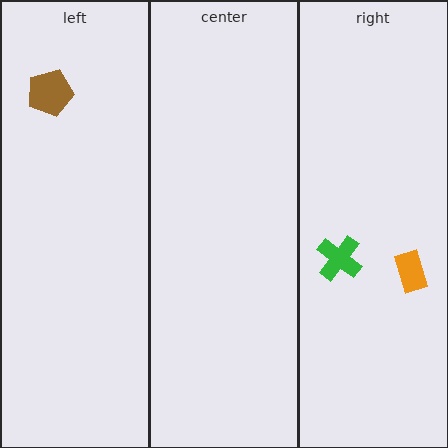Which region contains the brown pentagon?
The left region.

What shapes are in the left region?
The brown pentagon.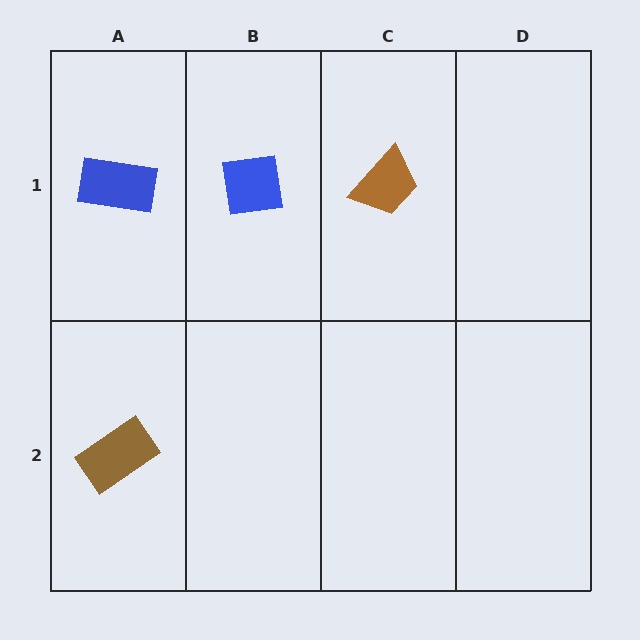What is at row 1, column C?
A brown trapezoid.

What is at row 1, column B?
A blue square.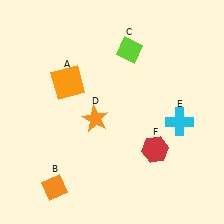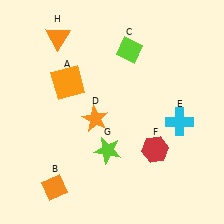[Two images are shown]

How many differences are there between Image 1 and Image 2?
There are 2 differences between the two images.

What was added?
A lime star (G), an orange triangle (H) were added in Image 2.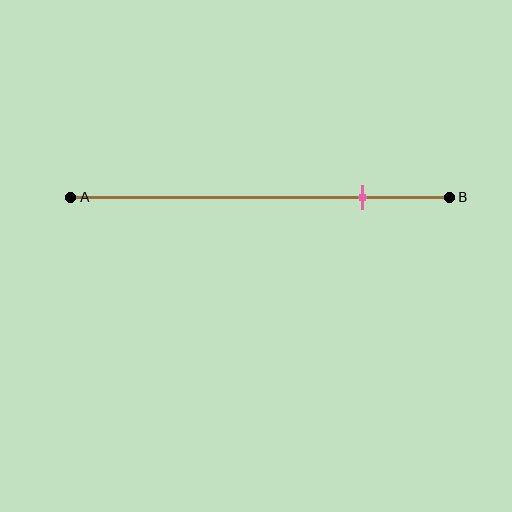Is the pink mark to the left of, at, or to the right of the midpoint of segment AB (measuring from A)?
The pink mark is to the right of the midpoint of segment AB.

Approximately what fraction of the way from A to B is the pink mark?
The pink mark is approximately 75% of the way from A to B.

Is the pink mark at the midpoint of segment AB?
No, the mark is at about 75% from A, not at the 50% midpoint.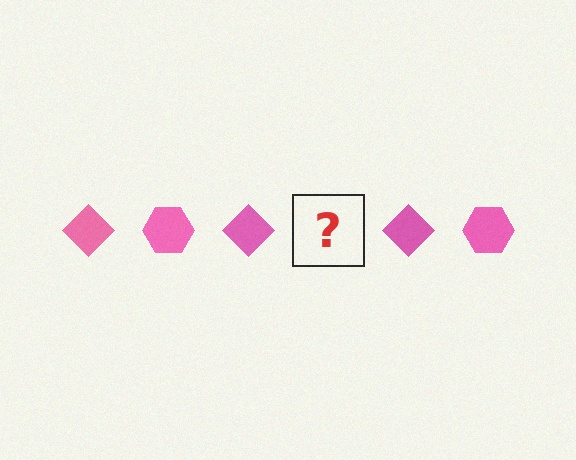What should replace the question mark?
The question mark should be replaced with a pink hexagon.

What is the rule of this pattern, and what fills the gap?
The rule is that the pattern cycles through diamond, hexagon shapes in pink. The gap should be filled with a pink hexagon.